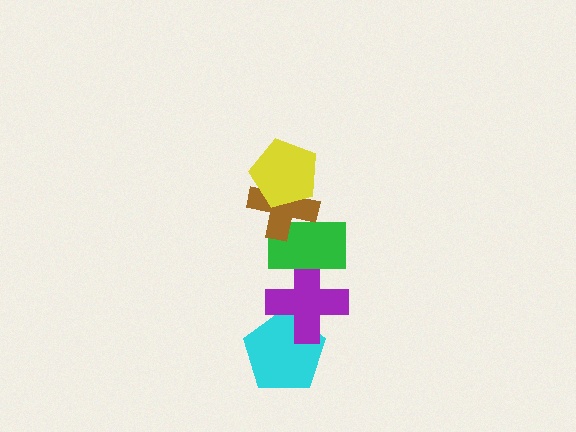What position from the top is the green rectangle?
The green rectangle is 3rd from the top.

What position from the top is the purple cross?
The purple cross is 4th from the top.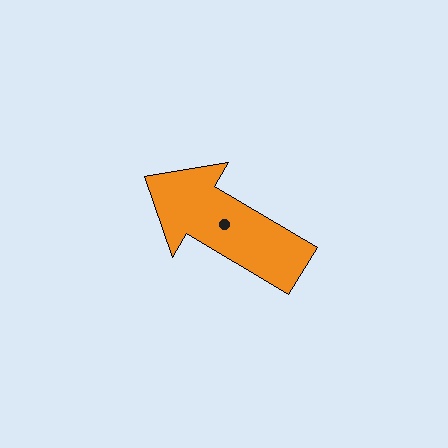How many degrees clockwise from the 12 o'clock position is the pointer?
Approximately 301 degrees.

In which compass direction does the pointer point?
Northwest.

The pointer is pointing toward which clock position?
Roughly 10 o'clock.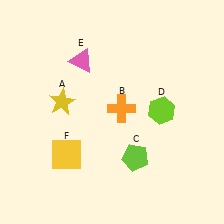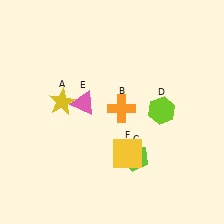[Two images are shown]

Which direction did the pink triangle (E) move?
The pink triangle (E) moved down.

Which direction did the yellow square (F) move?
The yellow square (F) moved right.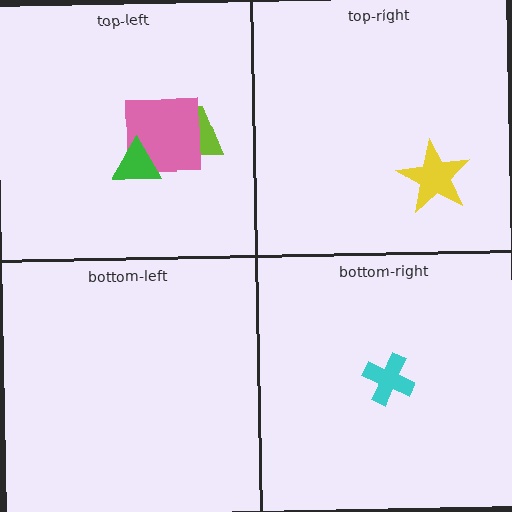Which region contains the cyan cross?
The bottom-right region.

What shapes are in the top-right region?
The yellow star.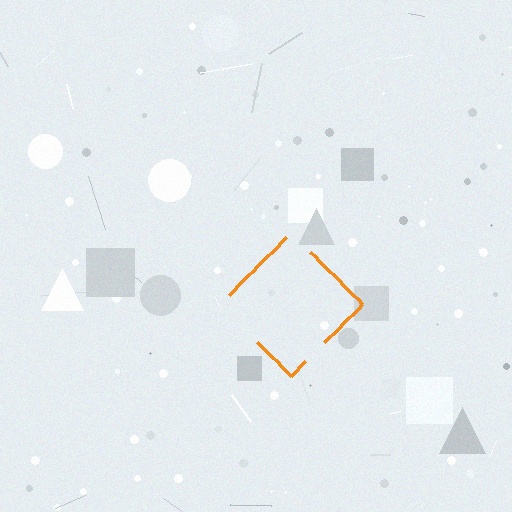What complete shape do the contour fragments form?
The contour fragments form a diamond.